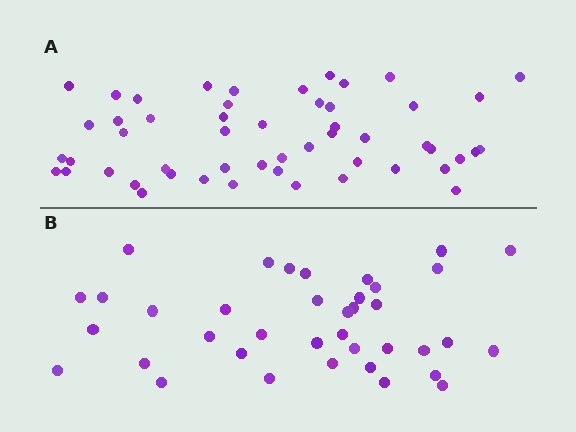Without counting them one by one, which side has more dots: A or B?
Region A (the top region) has more dots.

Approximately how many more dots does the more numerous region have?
Region A has approximately 15 more dots than region B.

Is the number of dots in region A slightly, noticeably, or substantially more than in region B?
Region A has noticeably more, but not dramatically so. The ratio is roughly 1.4 to 1.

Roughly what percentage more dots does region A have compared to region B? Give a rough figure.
About 35% more.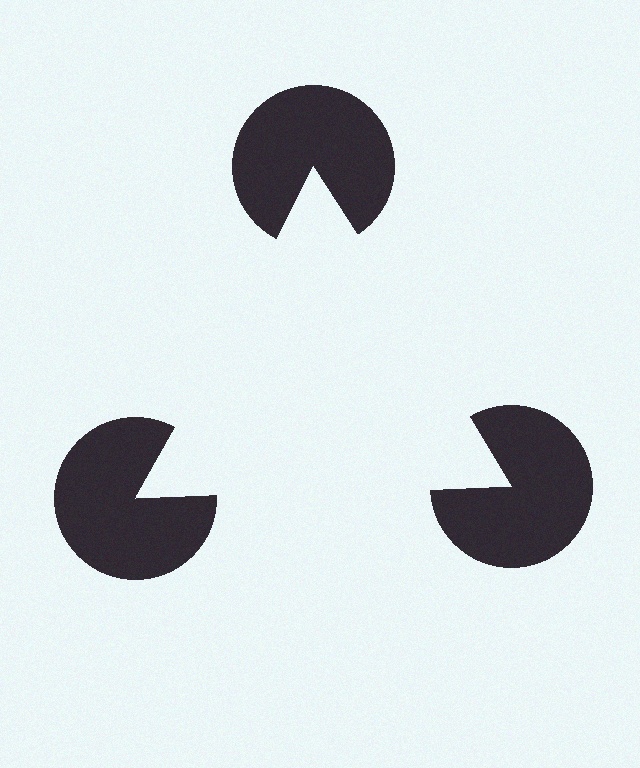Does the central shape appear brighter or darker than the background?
It typically appears slightly brighter than the background, even though no actual brightness change is drawn.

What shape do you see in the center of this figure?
An illusory triangle — its edges are inferred from the aligned wedge cuts in the pac-man discs, not physically drawn.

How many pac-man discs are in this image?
There are 3 — one at each vertex of the illusory triangle.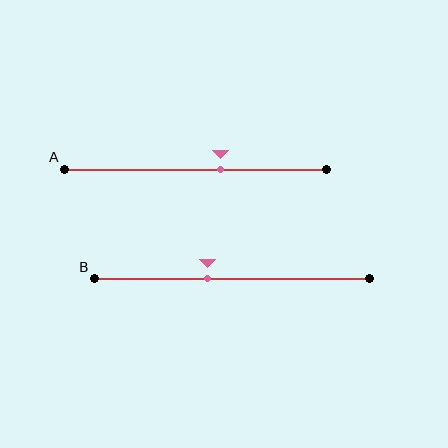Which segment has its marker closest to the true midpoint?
Segment B has its marker closest to the true midpoint.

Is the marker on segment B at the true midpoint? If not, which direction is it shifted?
No, the marker on segment B is shifted to the left by about 9% of the segment length.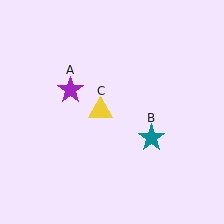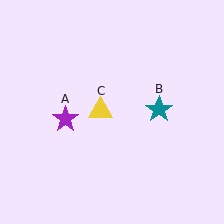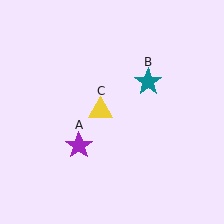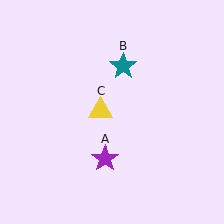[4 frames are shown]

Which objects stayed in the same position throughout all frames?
Yellow triangle (object C) remained stationary.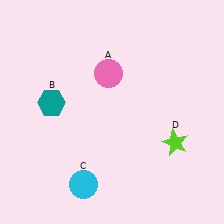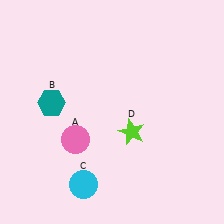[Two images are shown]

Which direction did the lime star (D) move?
The lime star (D) moved left.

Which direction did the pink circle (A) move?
The pink circle (A) moved down.